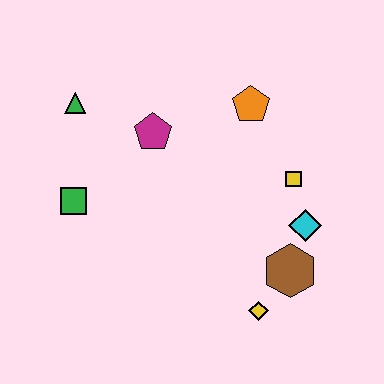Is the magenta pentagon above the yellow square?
Yes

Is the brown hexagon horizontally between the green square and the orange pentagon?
No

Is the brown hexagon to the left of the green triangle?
No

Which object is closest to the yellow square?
The cyan diamond is closest to the yellow square.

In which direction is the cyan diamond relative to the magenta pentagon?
The cyan diamond is to the right of the magenta pentagon.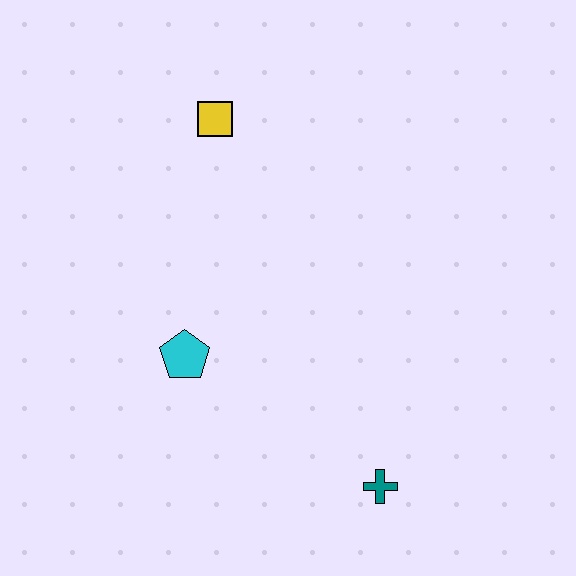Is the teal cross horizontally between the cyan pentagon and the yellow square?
No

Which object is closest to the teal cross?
The cyan pentagon is closest to the teal cross.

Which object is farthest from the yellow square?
The teal cross is farthest from the yellow square.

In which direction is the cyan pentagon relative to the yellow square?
The cyan pentagon is below the yellow square.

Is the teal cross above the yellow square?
No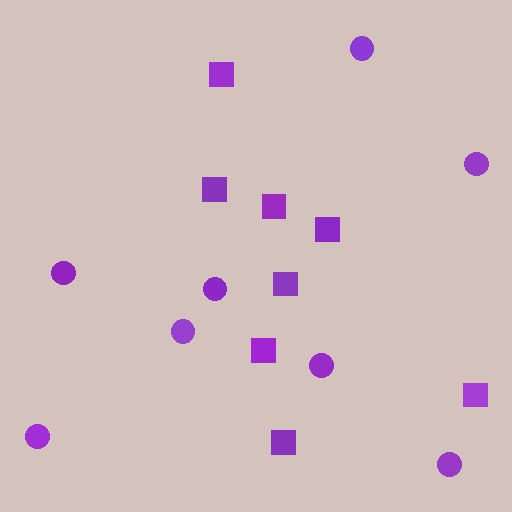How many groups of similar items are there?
There are 2 groups: one group of circles (8) and one group of squares (8).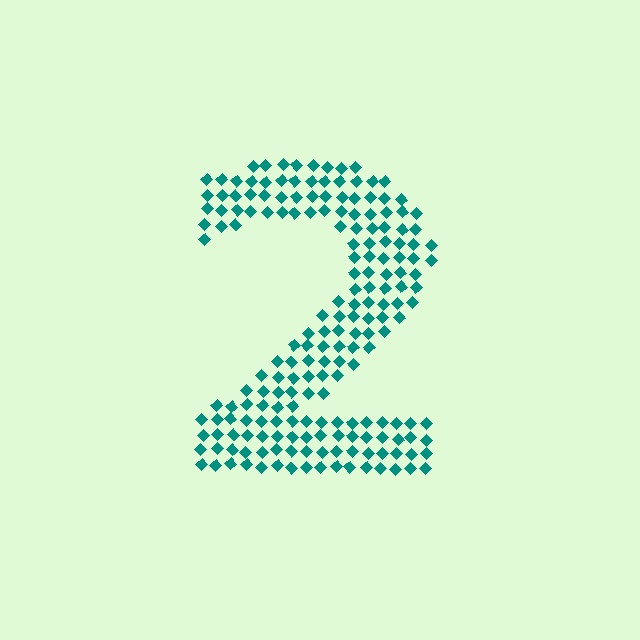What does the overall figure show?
The overall figure shows the digit 2.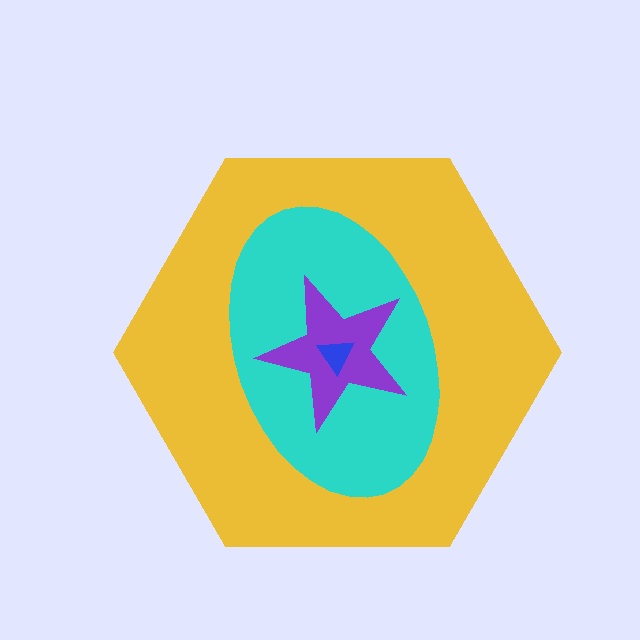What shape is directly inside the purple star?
The blue triangle.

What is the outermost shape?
The yellow hexagon.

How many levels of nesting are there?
4.